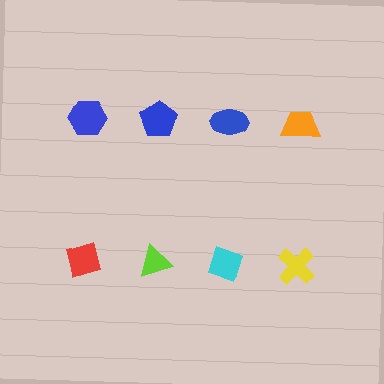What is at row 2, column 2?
A lime triangle.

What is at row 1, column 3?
A blue ellipse.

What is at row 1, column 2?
A blue pentagon.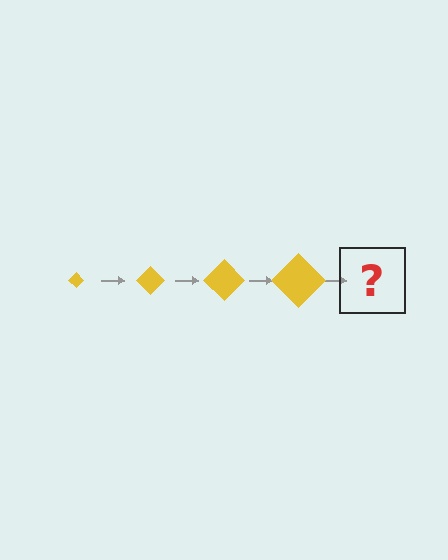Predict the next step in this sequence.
The next step is a yellow diamond, larger than the previous one.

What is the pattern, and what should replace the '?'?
The pattern is that the diamond gets progressively larger each step. The '?' should be a yellow diamond, larger than the previous one.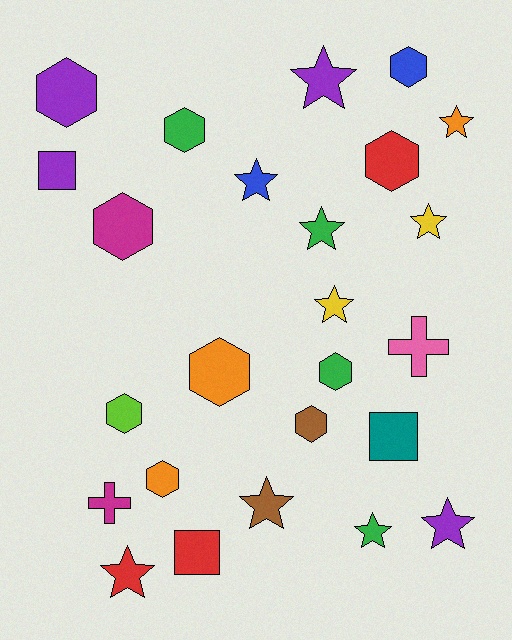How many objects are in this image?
There are 25 objects.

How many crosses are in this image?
There are 2 crosses.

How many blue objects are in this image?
There are 2 blue objects.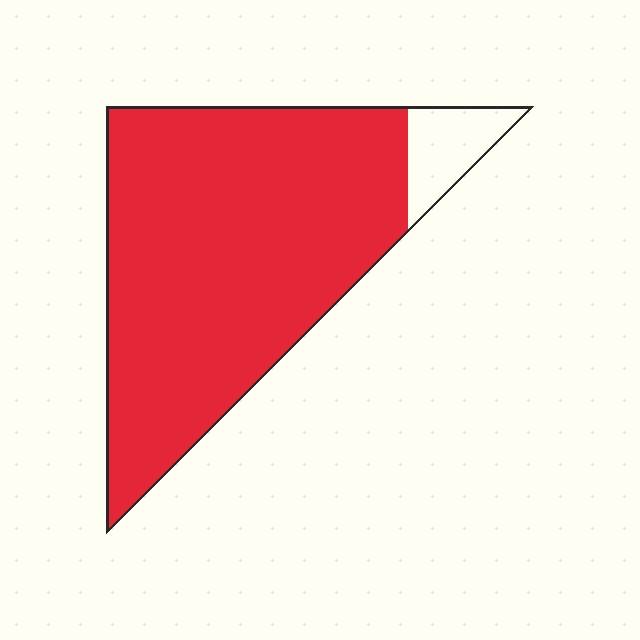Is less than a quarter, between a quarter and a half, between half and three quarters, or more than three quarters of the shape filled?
More than three quarters.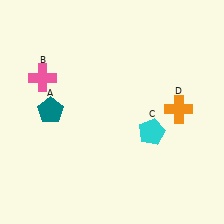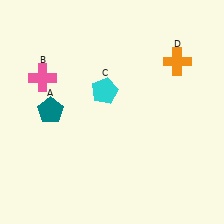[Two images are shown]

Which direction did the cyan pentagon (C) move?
The cyan pentagon (C) moved left.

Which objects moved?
The objects that moved are: the cyan pentagon (C), the orange cross (D).